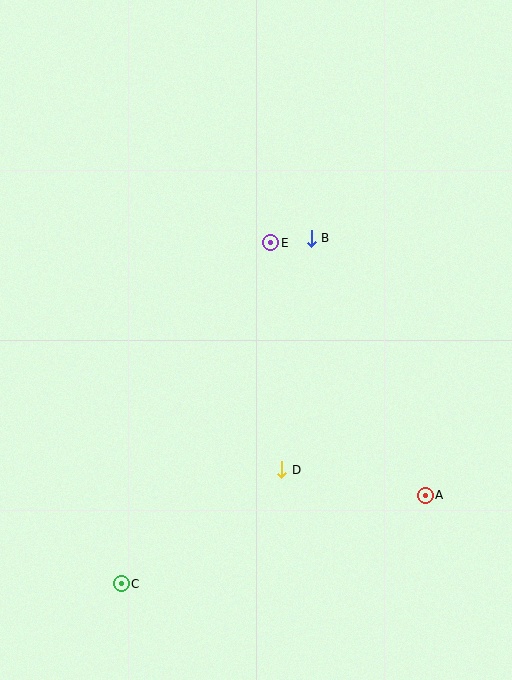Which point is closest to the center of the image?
Point E at (271, 243) is closest to the center.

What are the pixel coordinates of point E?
Point E is at (271, 243).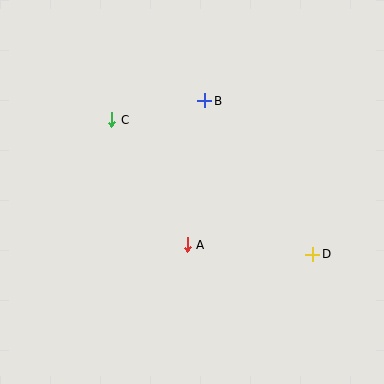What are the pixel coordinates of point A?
Point A is at (187, 245).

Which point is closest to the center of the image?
Point A at (187, 245) is closest to the center.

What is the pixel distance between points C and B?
The distance between C and B is 95 pixels.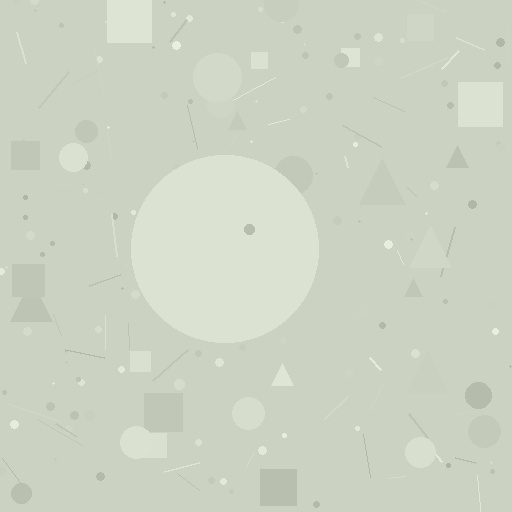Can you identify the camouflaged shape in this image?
The camouflaged shape is a circle.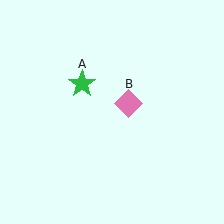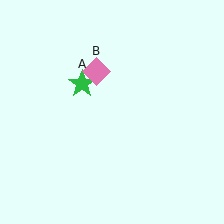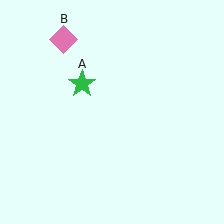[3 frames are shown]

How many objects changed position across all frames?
1 object changed position: pink diamond (object B).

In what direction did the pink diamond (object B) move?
The pink diamond (object B) moved up and to the left.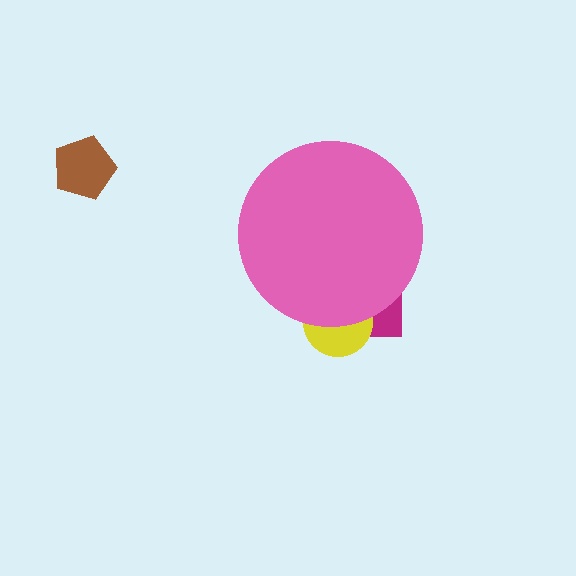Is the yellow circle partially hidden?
Yes, the yellow circle is partially hidden behind the pink circle.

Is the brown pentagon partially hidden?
No, the brown pentagon is fully visible.